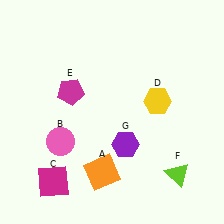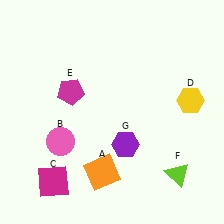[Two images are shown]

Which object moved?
The yellow hexagon (D) moved right.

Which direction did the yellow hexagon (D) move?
The yellow hexagon (D) moved right.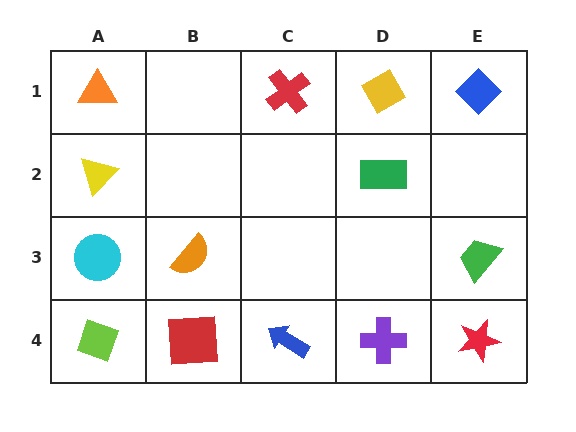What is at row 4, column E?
A red star.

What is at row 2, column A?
A yellow triangle.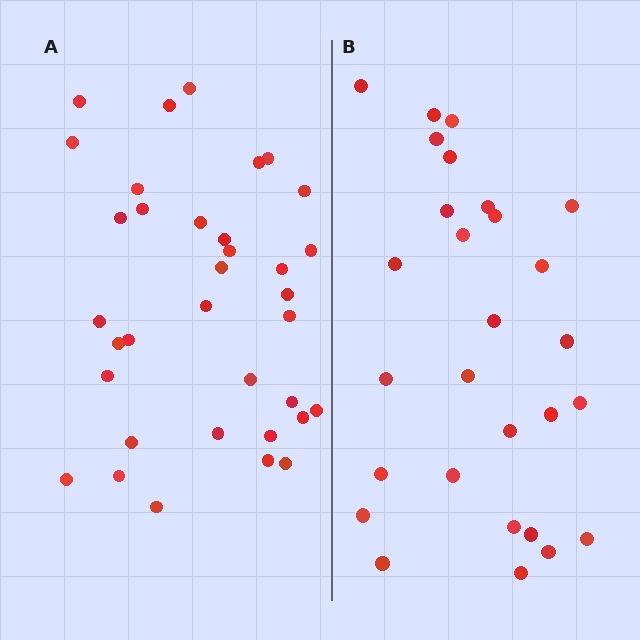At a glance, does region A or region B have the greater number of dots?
Region A (the left region) has more dots.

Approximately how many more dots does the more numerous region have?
Region A has roughly 8 or so more dots than region B.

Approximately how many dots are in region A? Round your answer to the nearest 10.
About 40 dots. (The exact count is 35, which rounds to 40.)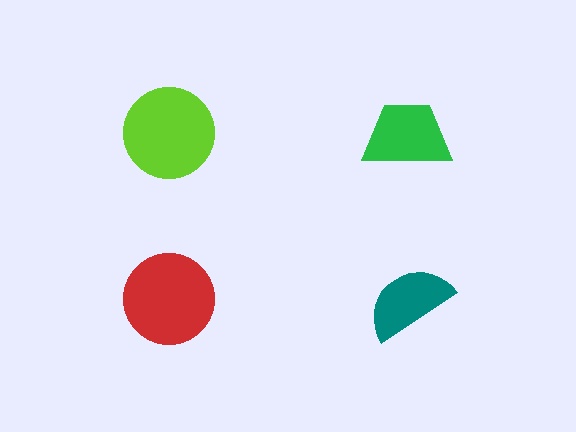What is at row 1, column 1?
A lime circle.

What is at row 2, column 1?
A red circle.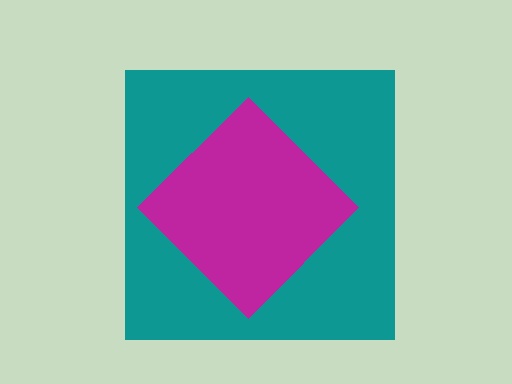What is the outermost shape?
The teal square.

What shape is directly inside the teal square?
The magenta diamond.